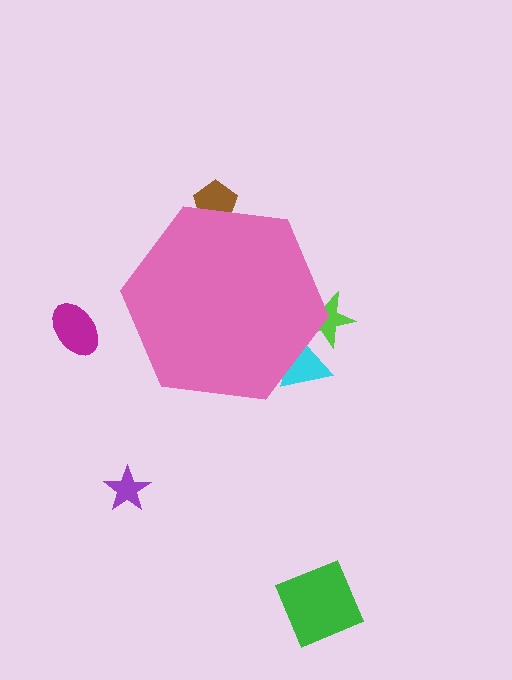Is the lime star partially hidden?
Yes, the lime star is partially hidden behind the pink hexagon.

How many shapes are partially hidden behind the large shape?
3 shapes are partially hidden.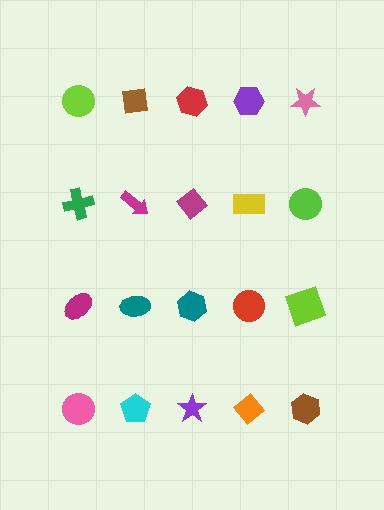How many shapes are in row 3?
5 shapes.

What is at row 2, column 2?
A magenta arrow.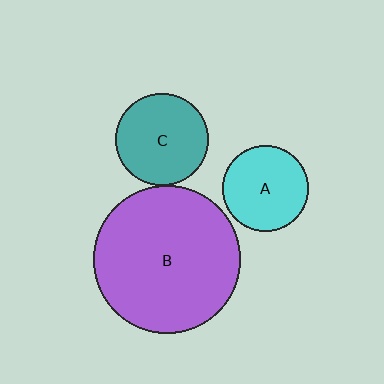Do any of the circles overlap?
No, none of the circles overlap.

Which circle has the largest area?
Circle B (purple).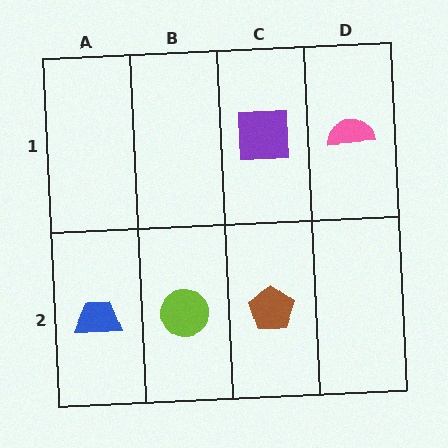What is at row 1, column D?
A pink semicircle.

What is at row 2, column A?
A blue trapezoid.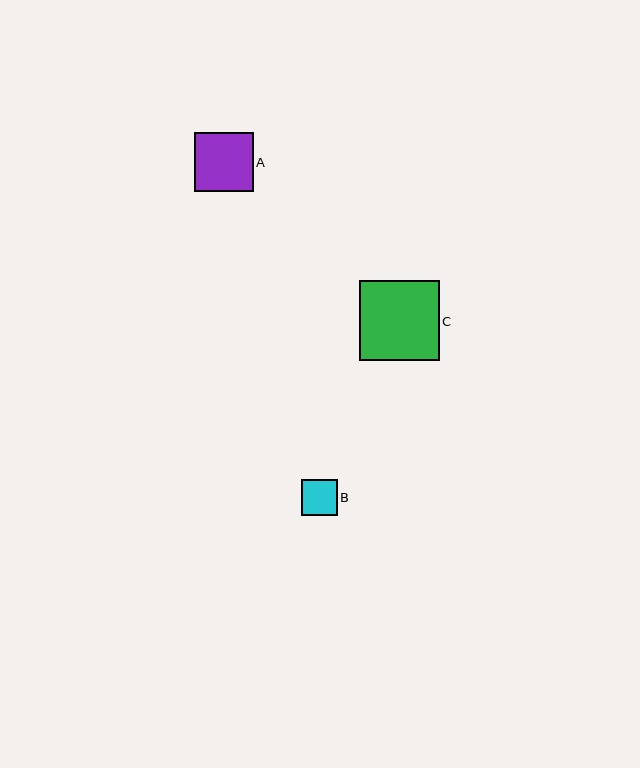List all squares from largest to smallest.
From largest to smallest: C, A, B.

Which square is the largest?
Square C is the largest with a size of approximately 80 pixels.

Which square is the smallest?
Square B is the smallest with a size of approximately 36 pixels.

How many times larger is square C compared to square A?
Square C is approximately 1.3 times the size of square A.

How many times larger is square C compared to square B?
Square C is approximately 2.2 times the size of square B.